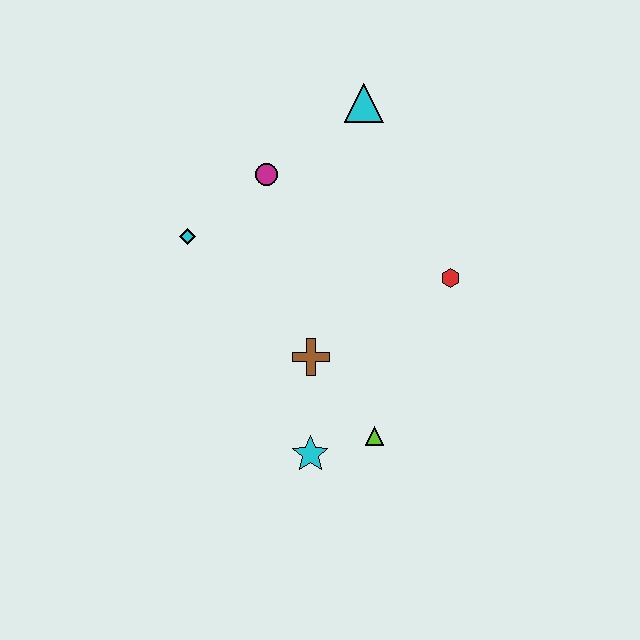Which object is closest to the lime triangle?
The cyan star is closest to the lime triangle.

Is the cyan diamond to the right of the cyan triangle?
No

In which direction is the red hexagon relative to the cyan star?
The red hexagon is above the cyan star.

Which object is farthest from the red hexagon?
The cyan diamond is farthest from the red hexagon.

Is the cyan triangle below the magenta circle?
No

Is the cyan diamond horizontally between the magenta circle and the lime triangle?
No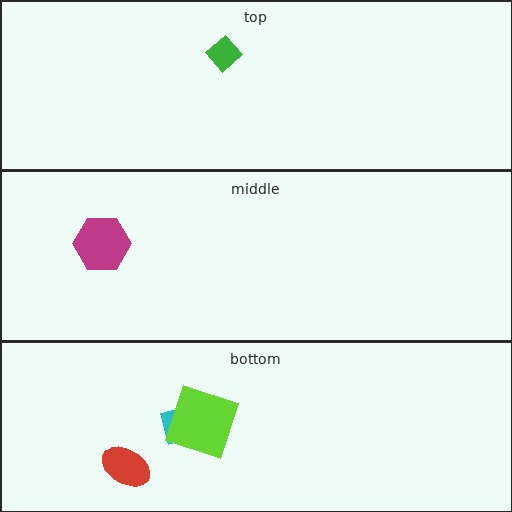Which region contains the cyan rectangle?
The bottom region.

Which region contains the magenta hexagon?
The middle region.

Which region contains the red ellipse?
The bottom region.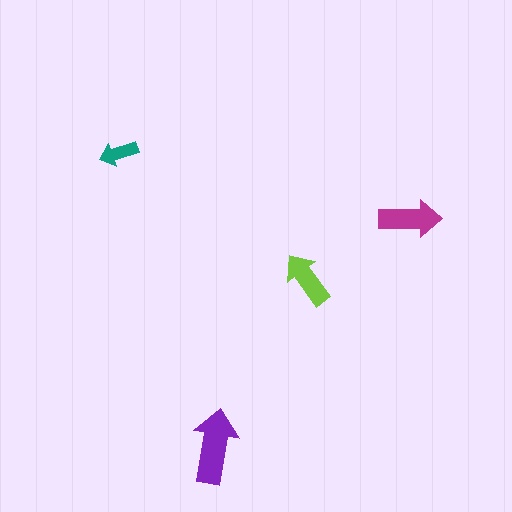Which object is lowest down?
The purple arrow is bottommost.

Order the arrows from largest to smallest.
the purple one, the magenta one, the lime one, the teal one.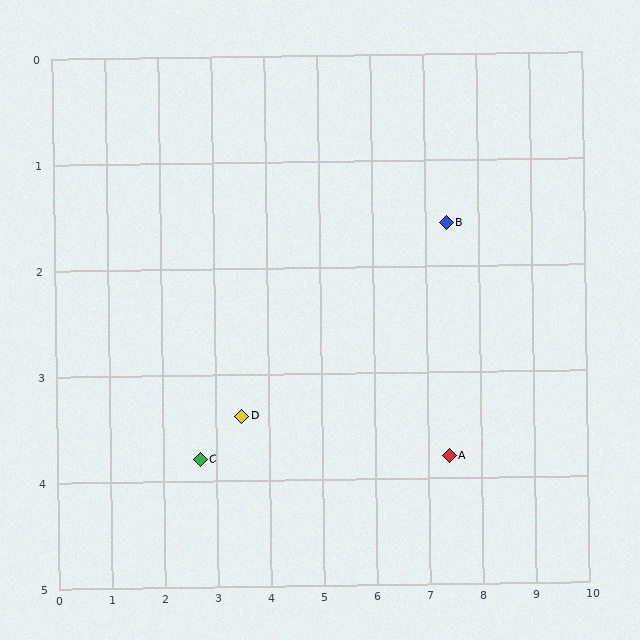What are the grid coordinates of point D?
Point D is at approximately (3.5, 3.4).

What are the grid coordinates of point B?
Point B is at approximately (7.4, 1.6).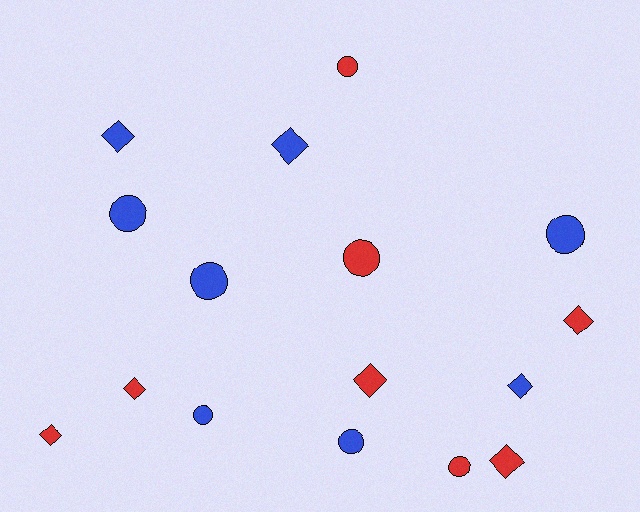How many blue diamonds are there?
There are 3 blue diamonds.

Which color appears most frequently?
Red, with 8 objects.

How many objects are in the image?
There are 16 objects.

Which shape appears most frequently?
Circle, with 8 objects.